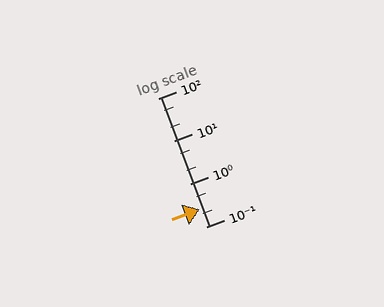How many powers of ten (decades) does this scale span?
The scale spans 3 decades, from 0.1 to 100.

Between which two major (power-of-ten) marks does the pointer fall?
The pointer is between 0.1 and 1.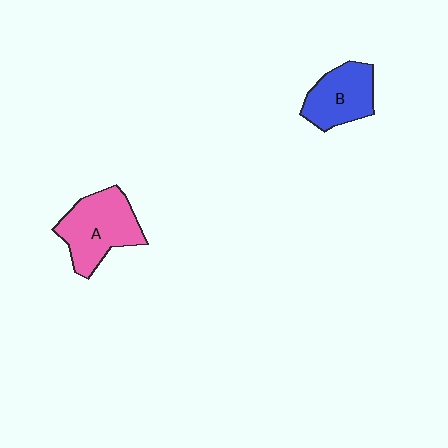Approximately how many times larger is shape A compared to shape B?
Approximately 1.3 times.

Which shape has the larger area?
Shape A (pink).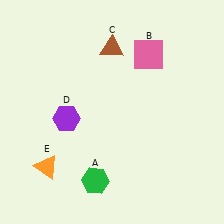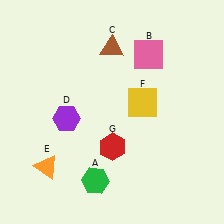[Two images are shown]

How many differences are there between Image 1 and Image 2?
There are 2 differences between the two images.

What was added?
A yellow square (F), a red hexagon (G) were added in Image 2.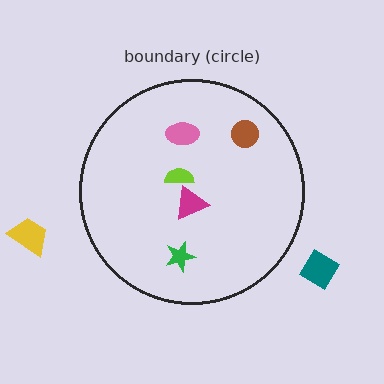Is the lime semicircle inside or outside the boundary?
Inside.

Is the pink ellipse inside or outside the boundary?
Inside.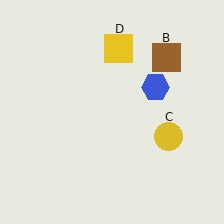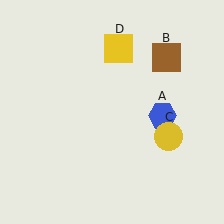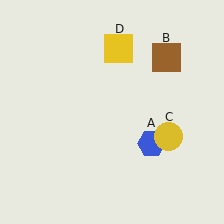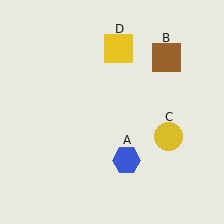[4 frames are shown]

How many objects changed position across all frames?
1 object changed position: blue hexagon (object A).